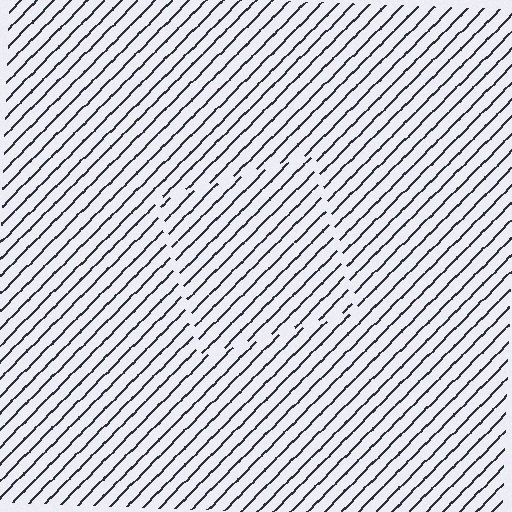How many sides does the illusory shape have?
4 sides — the line-ends trace a square.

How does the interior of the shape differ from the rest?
The interior of the shape contains the same grating, shifted by half a period — the contour is defined by the phase discontinuity where line-ends from the inner and outer gratings abut.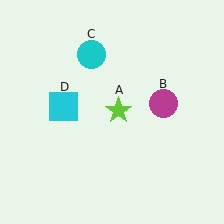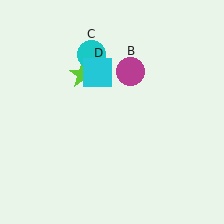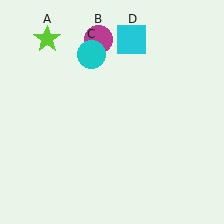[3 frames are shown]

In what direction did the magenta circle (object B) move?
The magenta circle (object B) moved up and to the left.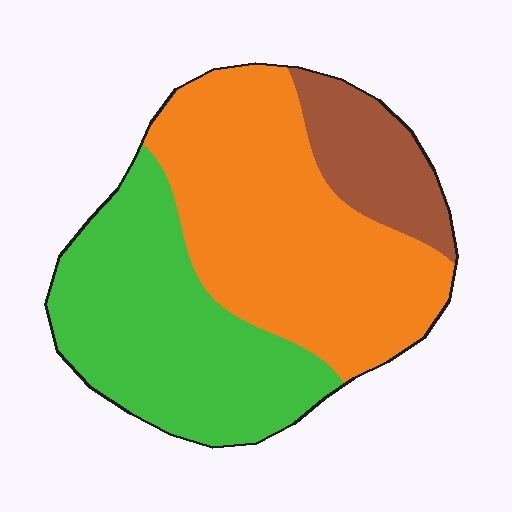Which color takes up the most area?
Orange, at roughly 45%.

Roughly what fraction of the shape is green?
Green covers 39% of the shape.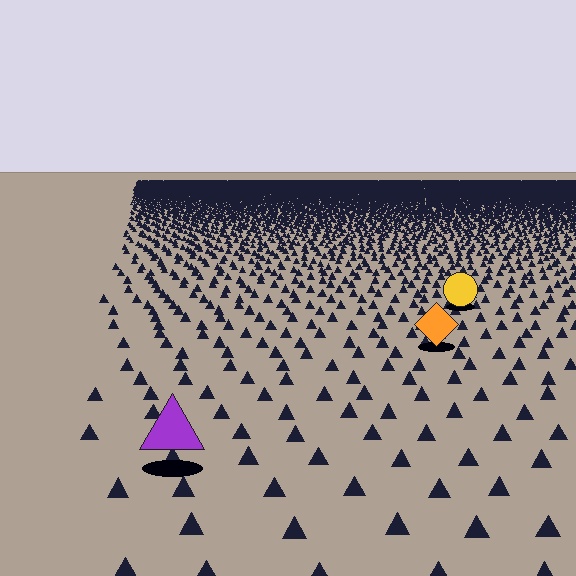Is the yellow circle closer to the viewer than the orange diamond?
No. The orange diamond is closer — you can tell from the texture gradient: the ground texture is coarser near it.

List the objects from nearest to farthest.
From nearest to farthest: the purple triangle, the orange diamond, the yellow circle.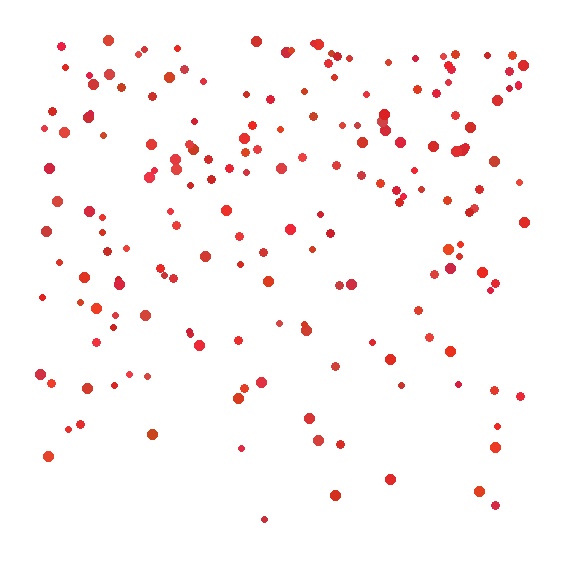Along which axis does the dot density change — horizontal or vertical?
Vertical.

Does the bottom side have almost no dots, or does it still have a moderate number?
Still a moderate number, just noticeably fewer than the top.